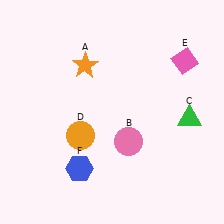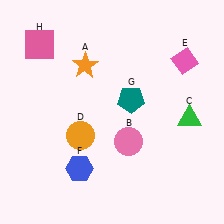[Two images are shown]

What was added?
A teal pentagon (G), a pink square (H) were added in Image 2.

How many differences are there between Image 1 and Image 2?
There are 2 differences between the two images.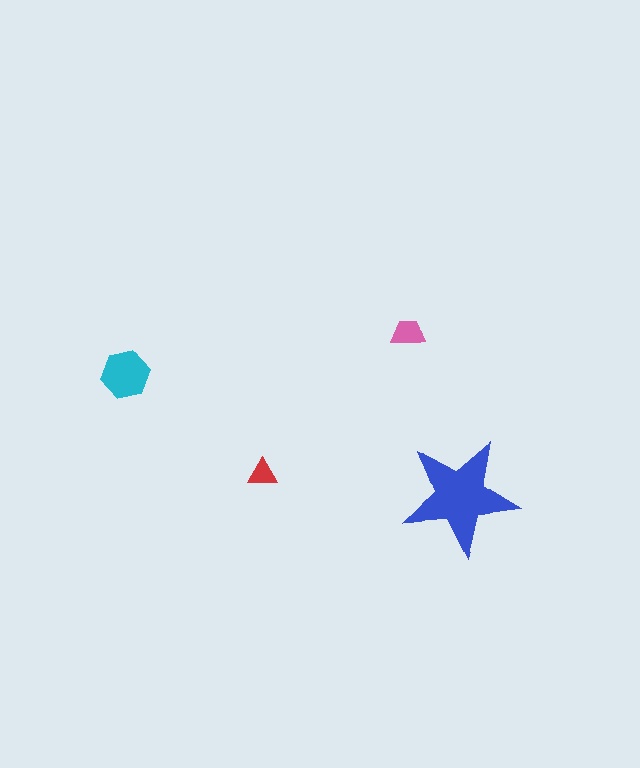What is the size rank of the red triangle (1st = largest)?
4th.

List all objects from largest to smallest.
The blue star, the cyan hexagon, the pink trapezoid, the red triangle.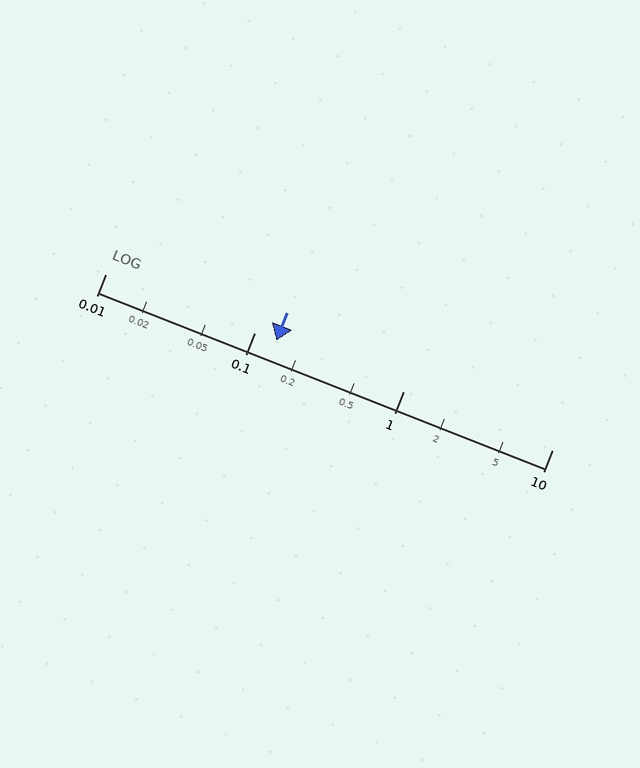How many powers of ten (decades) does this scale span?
The scale spans 3 decades, from 0.01 to 10.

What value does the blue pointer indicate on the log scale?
The pointer indicates approximately 0.14.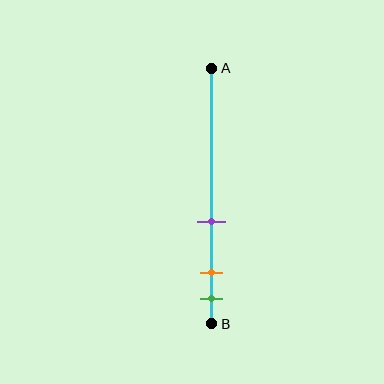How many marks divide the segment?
There are 3 marks dividing the segment.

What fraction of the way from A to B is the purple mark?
The purple mark is approximately 60% (0.6) of the way from A to B.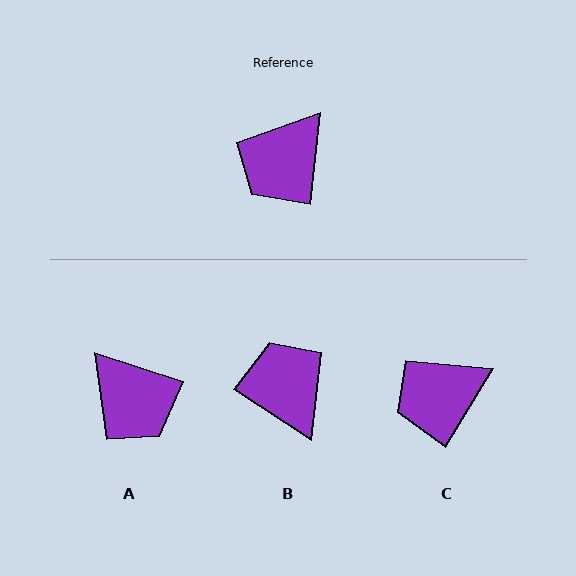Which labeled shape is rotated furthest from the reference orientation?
B, about 117 degrees away.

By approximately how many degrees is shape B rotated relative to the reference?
Approximately 117 degrees clockwise.